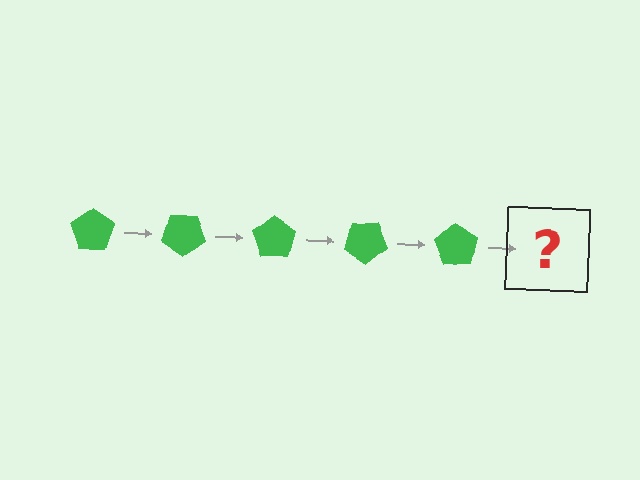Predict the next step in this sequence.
The next step is a green pentagon rotated 175 degrees.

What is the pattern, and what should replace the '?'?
The pattern is that the pentagon rotates 35 degrees each step. The '?' should be a green pentagon rotated 175 degrees.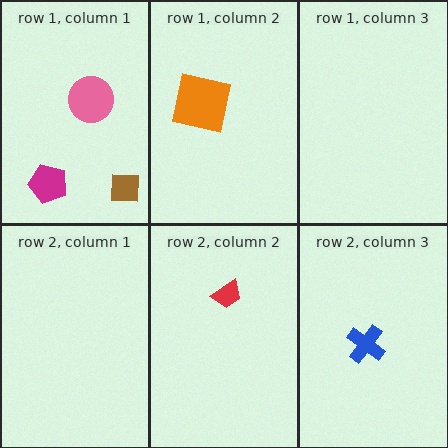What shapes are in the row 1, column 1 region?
The magenta pentagon, the brown square, the pink circle.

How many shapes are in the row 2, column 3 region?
1.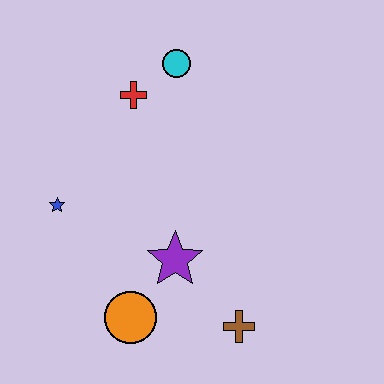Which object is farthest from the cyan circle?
The brown cross is farthest from the cyan circle.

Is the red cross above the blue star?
Yes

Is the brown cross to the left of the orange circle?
No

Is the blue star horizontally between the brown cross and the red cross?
No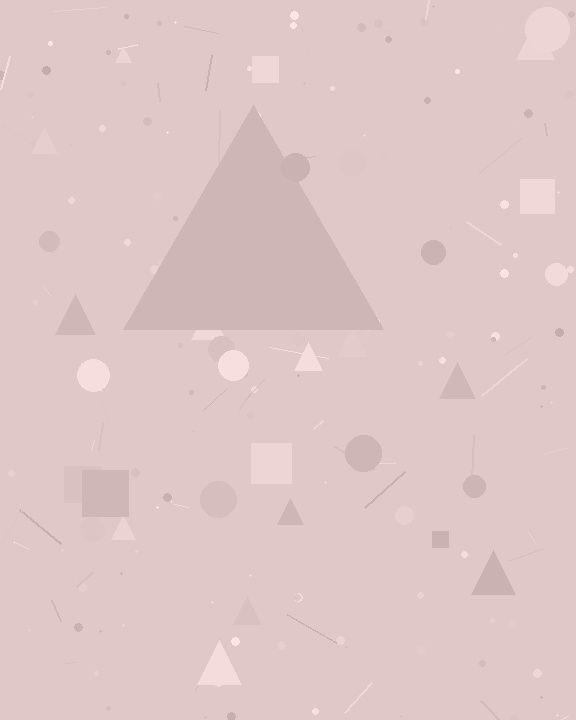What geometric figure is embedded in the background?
A triangle is embedded in the background.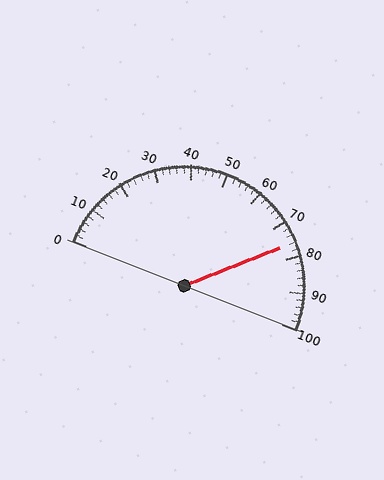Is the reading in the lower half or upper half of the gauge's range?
The reading is in the upper half of the range (0 to 100).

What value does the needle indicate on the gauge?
The needle indicates approximately 76.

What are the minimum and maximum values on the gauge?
The gauge ranges from 0 to 100.